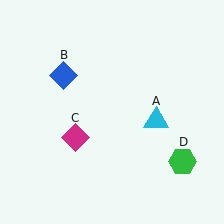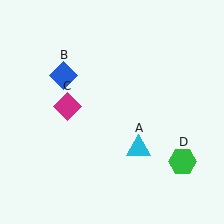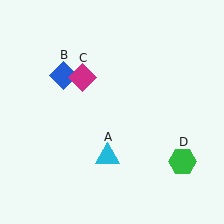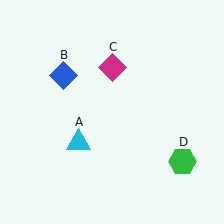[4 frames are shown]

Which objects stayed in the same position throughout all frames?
Blue diamond (object B) and green hexagon (object D) remained stationary.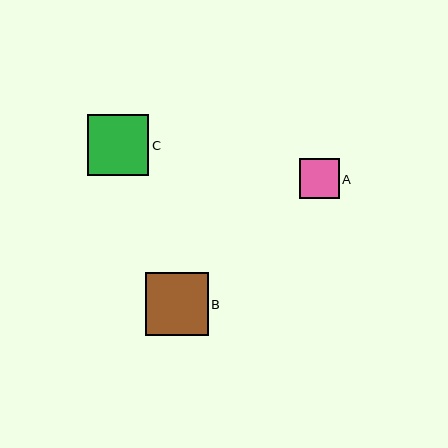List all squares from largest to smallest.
From largest to smallest: B, C, A.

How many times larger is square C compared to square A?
Square C is approximately 1.5 times the size of square A.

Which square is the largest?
Square B is the largest with a size of approximately 62 pixels.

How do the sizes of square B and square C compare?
Square B and square C are approximately the same size.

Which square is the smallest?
Square A is the smallest with a size of approximately 40 pixels.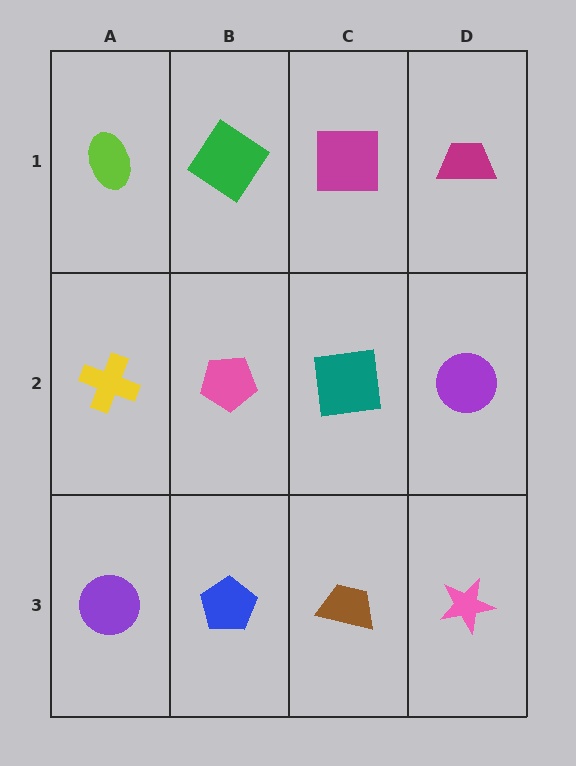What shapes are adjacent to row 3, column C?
A teal square (row 2, column C), a blue pentagon (row 3, column B), a pink star (row 3, column D).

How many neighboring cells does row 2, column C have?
4.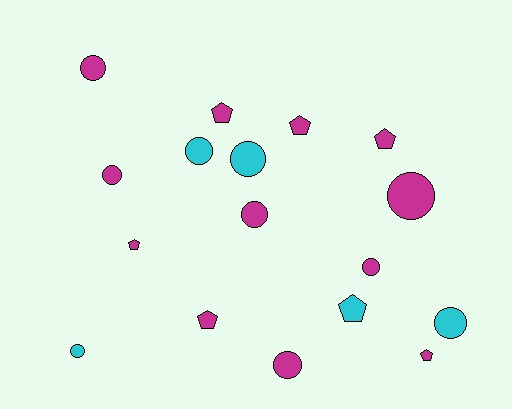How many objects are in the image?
There are 17 objects.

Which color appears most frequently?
Magenta, with 12 objects.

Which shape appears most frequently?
Circle, with 10 objects.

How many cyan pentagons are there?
There is 1 cyan pentagon.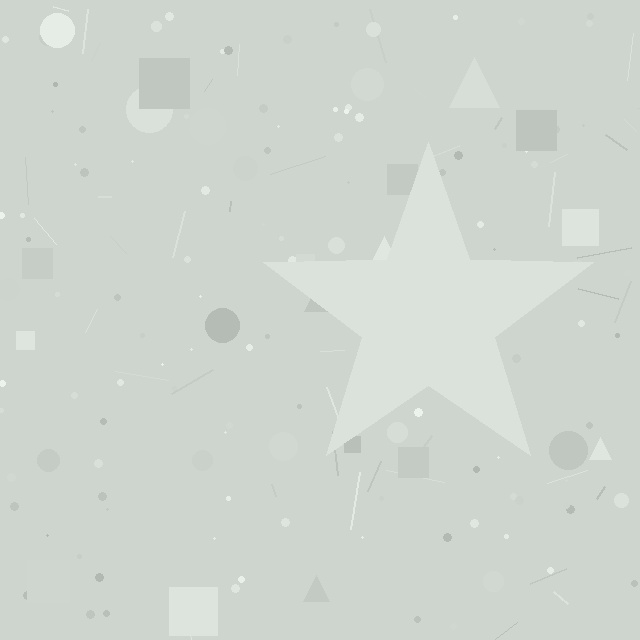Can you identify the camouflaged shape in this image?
The camouflaged shape is a star.